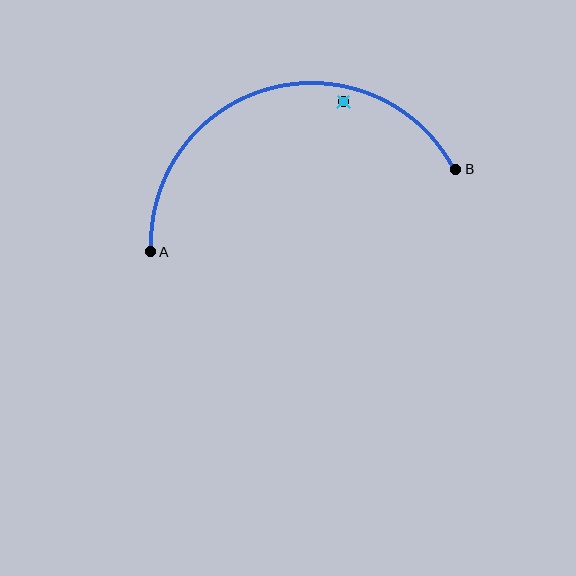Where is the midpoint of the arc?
The arc midpoint is the point on the curve farthest from the straight line joining A and B. It sits above that line.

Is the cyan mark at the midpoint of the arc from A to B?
No — the cyan mark does not lie on the arc at all. It sits slightly inside the curve.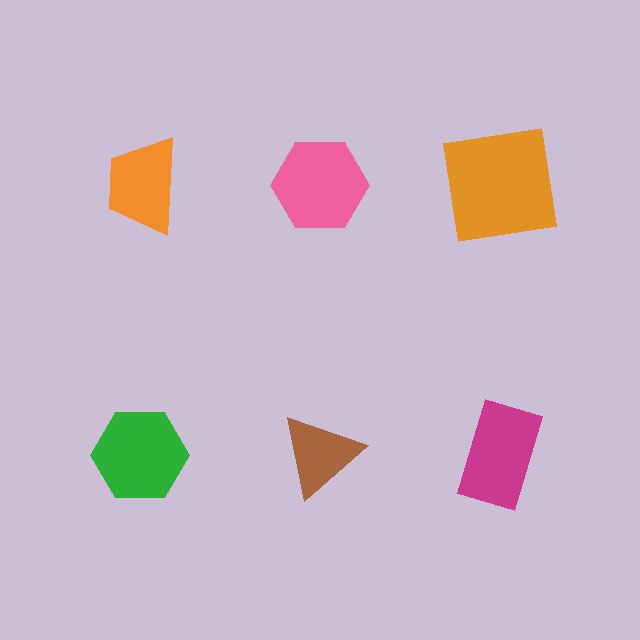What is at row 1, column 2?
A pink hexagon.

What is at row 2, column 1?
A green hexagon.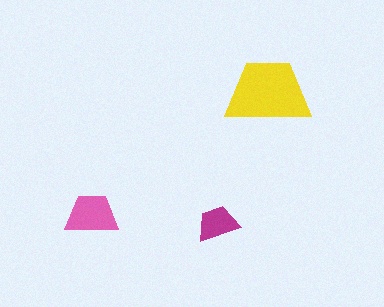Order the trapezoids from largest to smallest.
the yellow one, the pink one, the magenta one.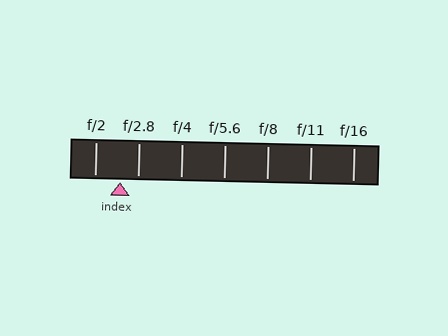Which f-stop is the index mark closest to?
The index mark is closest to f/2.8.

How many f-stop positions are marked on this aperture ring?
There are 7 f-stop positions marked.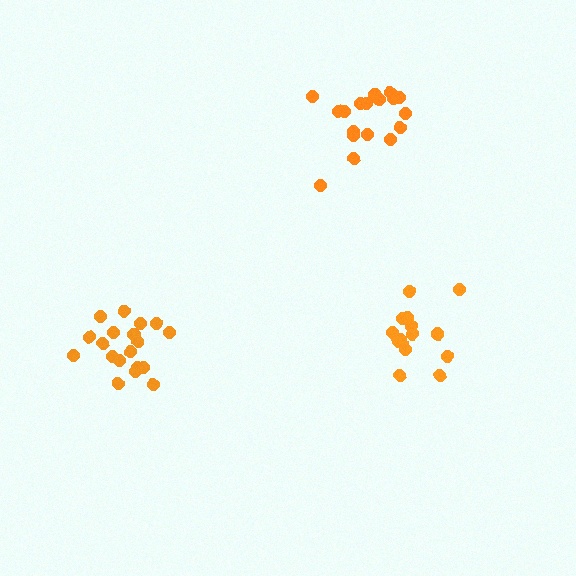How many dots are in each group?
Group 1: 15 dots, Group 2: 18 dots, Group 3: 19 dots (52 total).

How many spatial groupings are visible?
There are 3 spatial groupings.